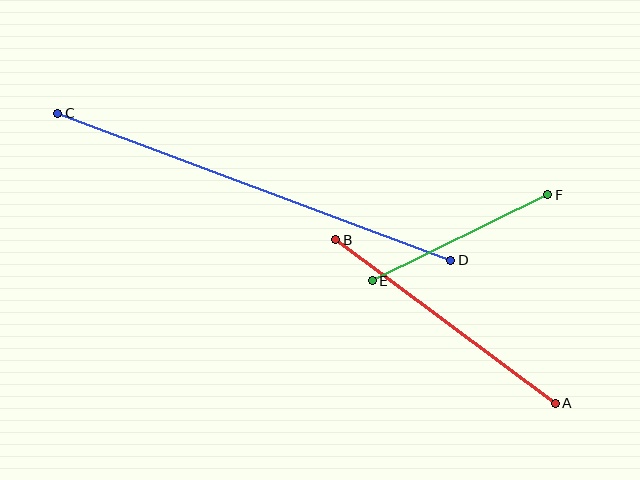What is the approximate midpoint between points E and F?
The midpoint is at approximately (460, 238) pixels.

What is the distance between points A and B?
The distance is approximately 274 pixels.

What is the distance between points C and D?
The distance is approximately 419 pixels.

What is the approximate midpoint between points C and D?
The midpoint is at approximately (254, 187) pixels.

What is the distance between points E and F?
The distance is approximately 195 pixels.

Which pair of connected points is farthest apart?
Points C and D are farthest apart.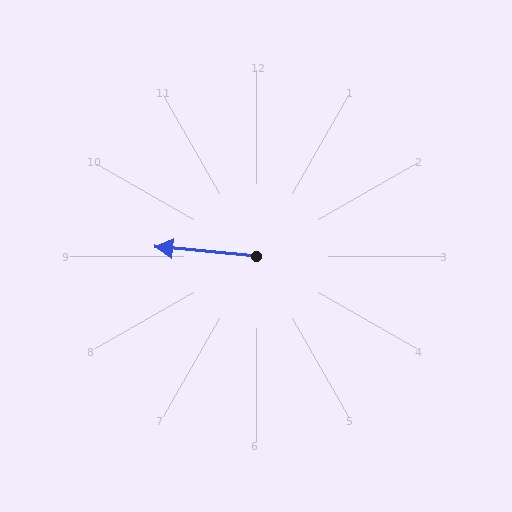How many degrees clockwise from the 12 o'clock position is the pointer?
Approximately 275 degrees.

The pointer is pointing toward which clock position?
Roughly 9 o'clock.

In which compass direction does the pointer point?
West.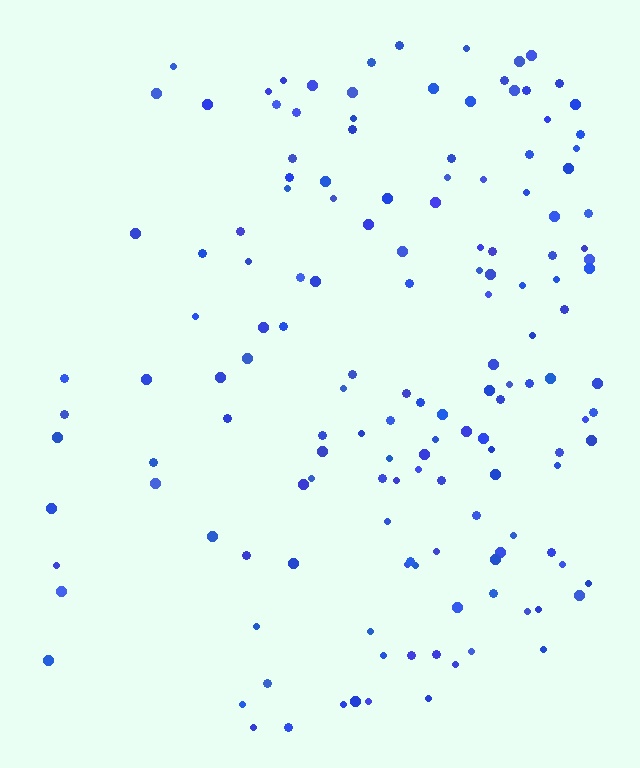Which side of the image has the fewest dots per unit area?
The left.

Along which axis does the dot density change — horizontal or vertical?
Horizontal.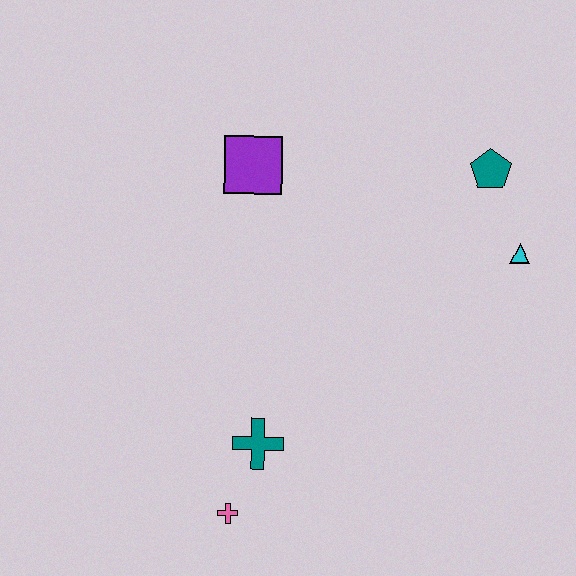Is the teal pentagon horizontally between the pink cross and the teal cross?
No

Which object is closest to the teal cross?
The pink cross is closest to the teal cross.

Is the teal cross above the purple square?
No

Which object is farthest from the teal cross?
The teal pentagon is farthest from the teal cross.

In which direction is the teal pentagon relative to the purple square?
The teal pentagon is to the right of the purple square.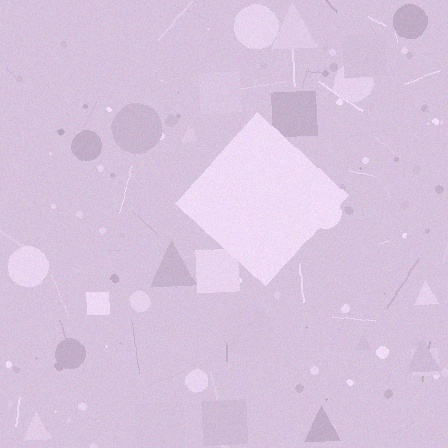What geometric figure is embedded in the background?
A diamond is embedded in the background.